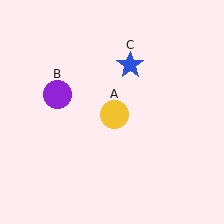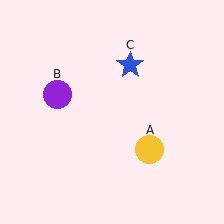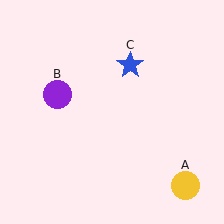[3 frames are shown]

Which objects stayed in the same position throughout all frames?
Purple circle (object B) and blue star (object C) remained stationary.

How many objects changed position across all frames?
1 object changed position: yellow circle (object A).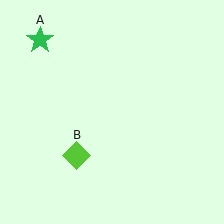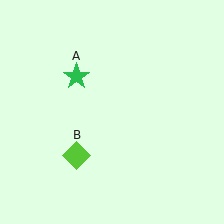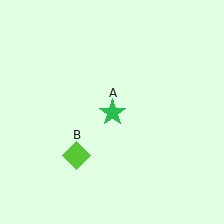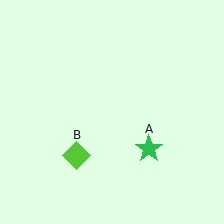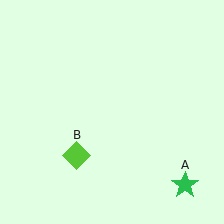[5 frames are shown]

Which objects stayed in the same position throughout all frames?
Lime diamond (object B) remained stationary.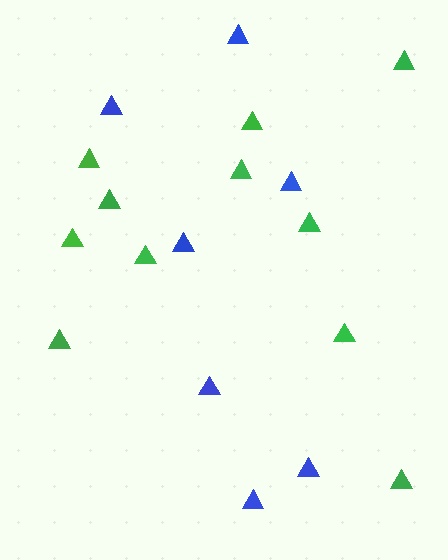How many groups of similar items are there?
There are 2 groups: one group of blue triangles (7) and one group of green triangles (11).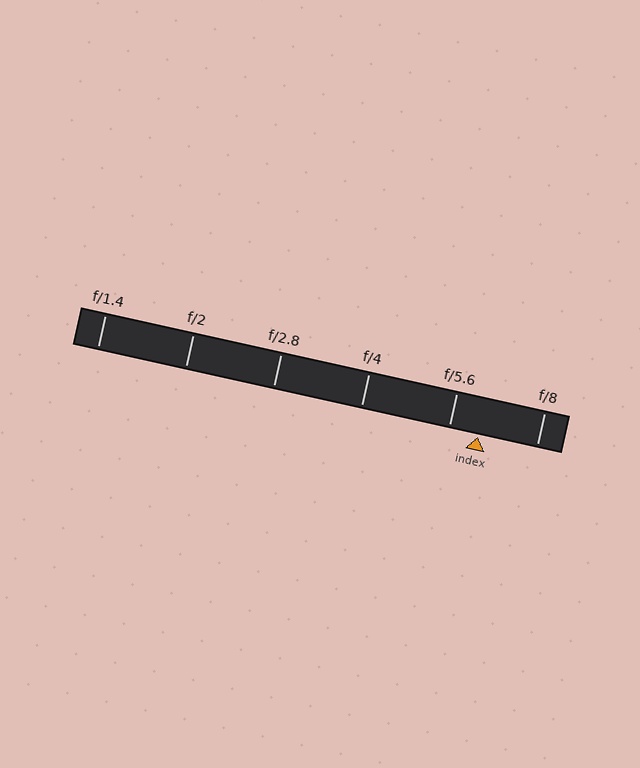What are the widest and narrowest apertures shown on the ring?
The widest aperture shown is f/1.4 and the narrowest is f/8.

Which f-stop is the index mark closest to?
The index mark is closest to f/5.6.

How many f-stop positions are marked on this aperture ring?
There are 6 f-stop positions marked.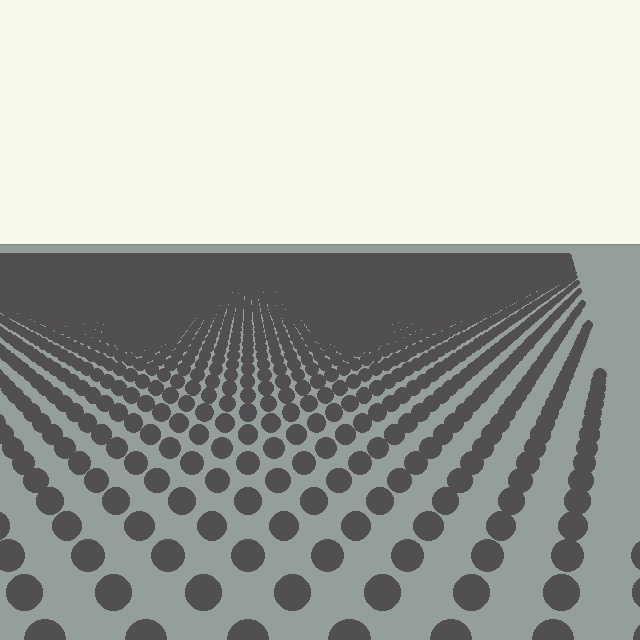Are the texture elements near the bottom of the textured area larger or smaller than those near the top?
Larger. Near the bottom, elements are closer to the viewer and appear at a bigger on-screen size.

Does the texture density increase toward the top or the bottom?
Density increases toward the top.